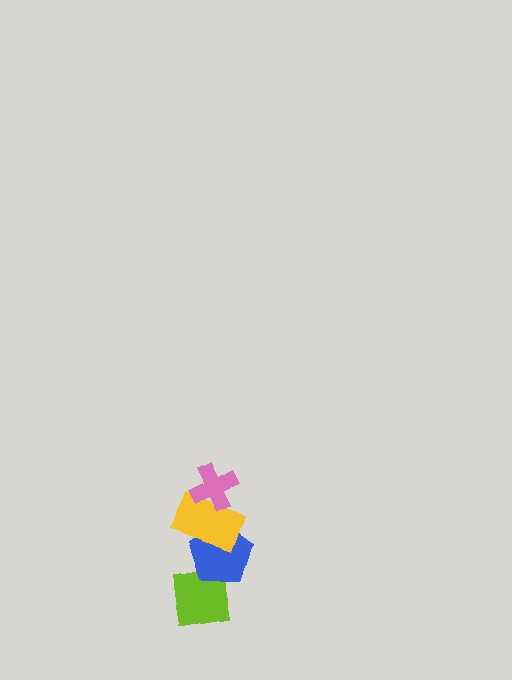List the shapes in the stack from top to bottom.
From top to bottom: the pink cross, the yellow rectangle, the blue pentagon, the lime square.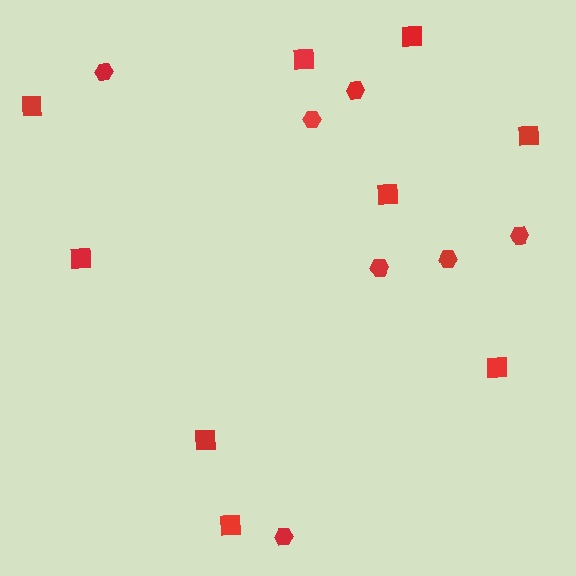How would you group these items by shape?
There are 2 groups: one group of squares (9) and one group of hexagons (7).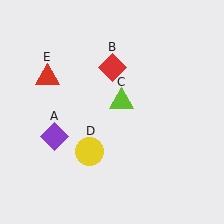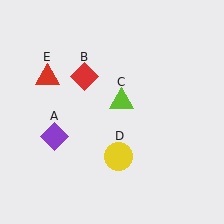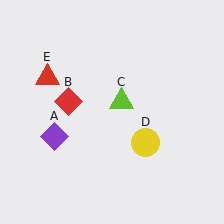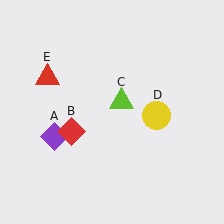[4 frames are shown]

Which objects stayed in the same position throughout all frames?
Purple diamond (object A) and lime triangle (object C) and red triangle (object E) remained stationary.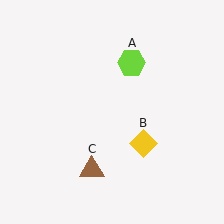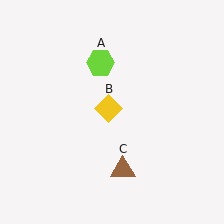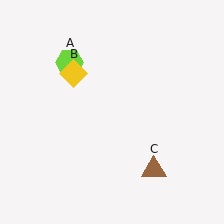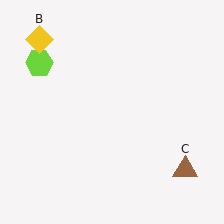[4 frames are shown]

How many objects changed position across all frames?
3 objects changed position: lime hexagon (object A), yellow diamond (object B), brown triangle (object C).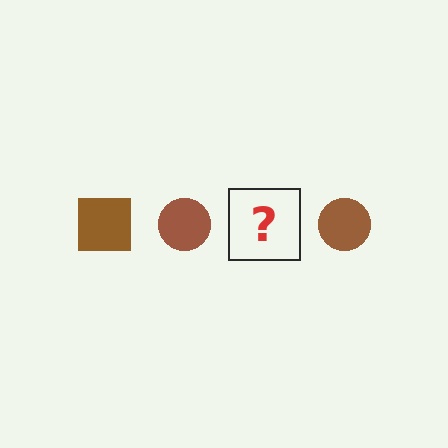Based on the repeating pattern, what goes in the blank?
The blank should be a brown square.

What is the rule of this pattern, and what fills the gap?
The rule is that the pattern cycles through square, circle shapes in brown. The gap should be filled with a brown square.